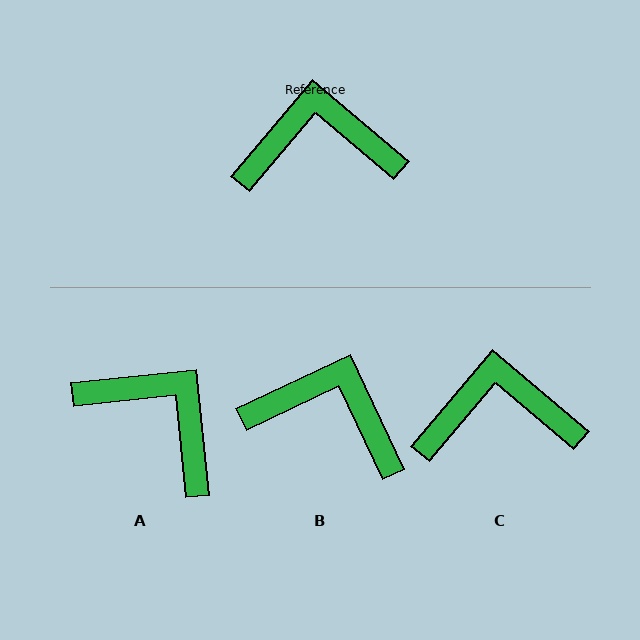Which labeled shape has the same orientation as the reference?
C.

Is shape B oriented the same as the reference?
No, it is off by about 25 degrees.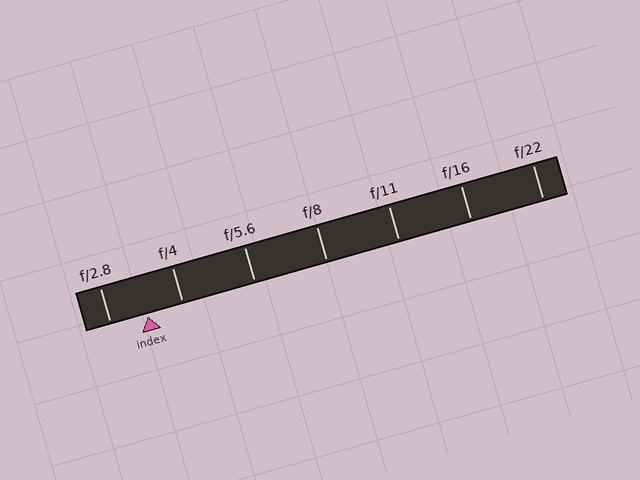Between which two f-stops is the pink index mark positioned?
The index mark is between f/2.8 and f/4.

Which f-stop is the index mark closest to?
The index mark is closest to f/4.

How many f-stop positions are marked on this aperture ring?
There are 7 f-stop positions marked.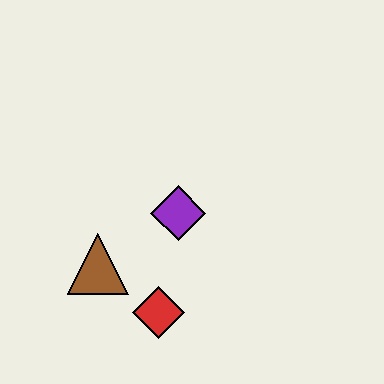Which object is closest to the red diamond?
The brown triangle is closest to the red diamond.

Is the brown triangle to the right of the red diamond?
No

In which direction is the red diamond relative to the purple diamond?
The red diamond is below the purple diamond.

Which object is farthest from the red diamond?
The purple diamond is farthest from the red diamond.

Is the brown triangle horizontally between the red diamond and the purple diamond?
No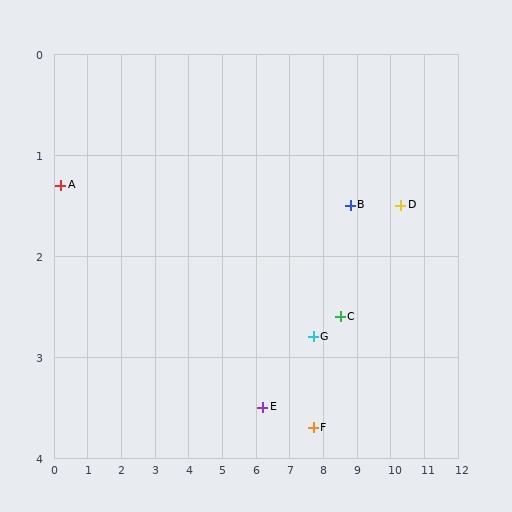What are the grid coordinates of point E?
Point E is at approximately (6.2, 3.5).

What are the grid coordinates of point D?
Point D is at approximately (10.3, 1.5).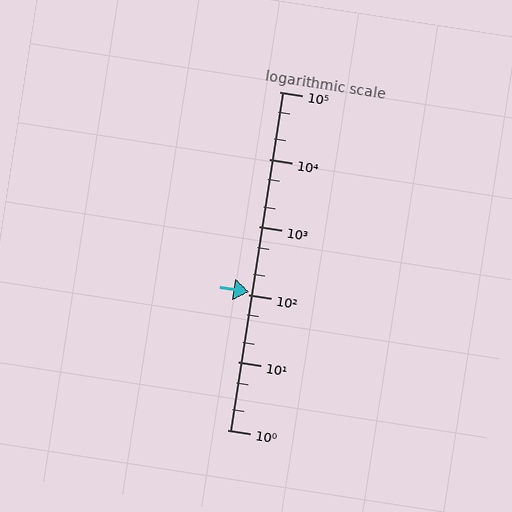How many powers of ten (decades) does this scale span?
The scale spans 5 decades, from 1 to 100000.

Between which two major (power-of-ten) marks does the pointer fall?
The pointer is between 100 and 1000.